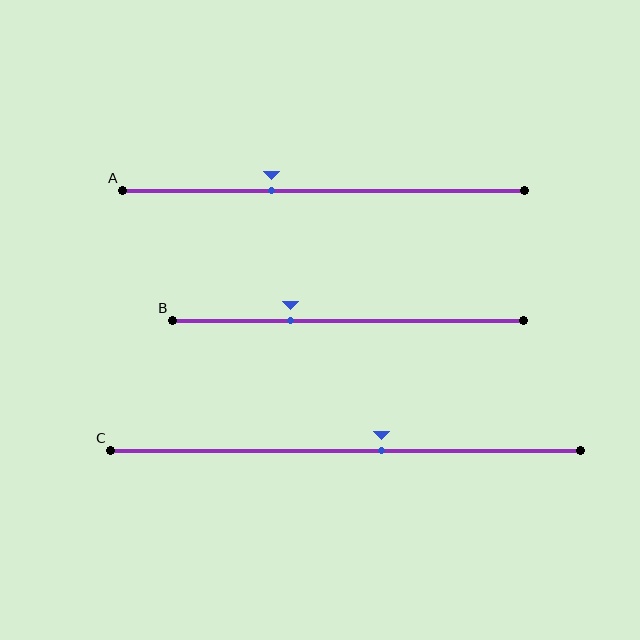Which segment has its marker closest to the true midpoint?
Segment C has its marker closest to the true midpoint.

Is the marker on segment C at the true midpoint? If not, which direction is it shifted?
No, the marker on segment C is shifted to the right by about 8% of the segment length.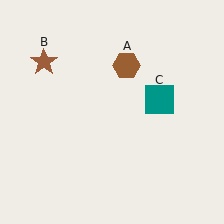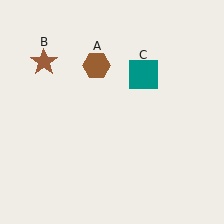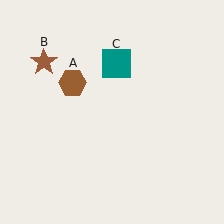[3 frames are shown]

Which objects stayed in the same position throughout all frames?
Brown star (object B) remained stationary.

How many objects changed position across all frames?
2 objects changed position: brown hexagon (object A), teal square (object C).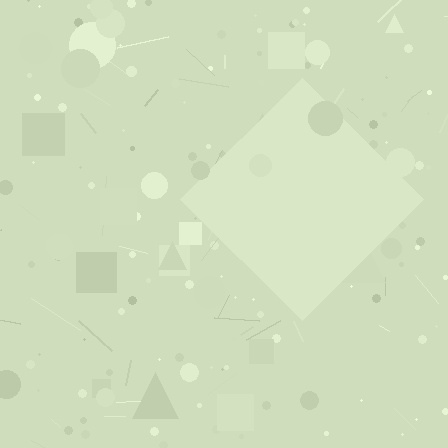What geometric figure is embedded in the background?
A diamond is embedded in the background.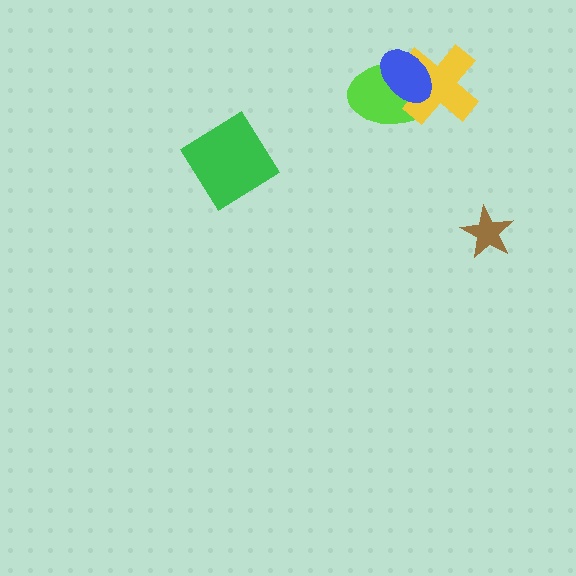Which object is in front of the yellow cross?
The blue ellipse is in front of the yellow cross.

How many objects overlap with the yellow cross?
2 objects overlap with the yellow cross.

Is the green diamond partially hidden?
No, no other shape covers it.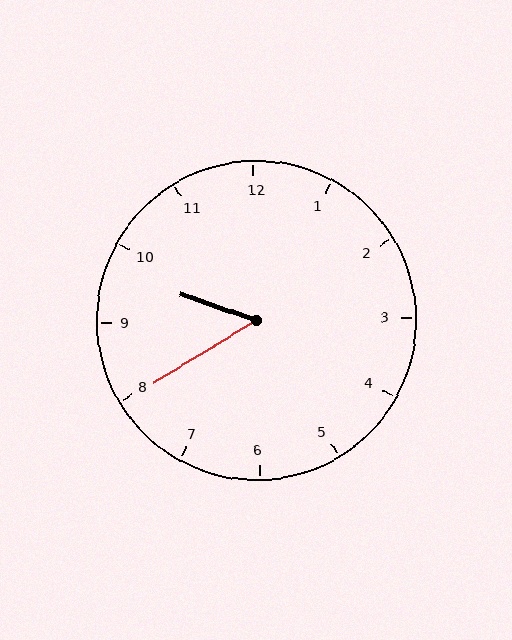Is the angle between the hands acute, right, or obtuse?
It is acute.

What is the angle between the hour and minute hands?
Approximately 50 degrees.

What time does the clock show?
9:40.